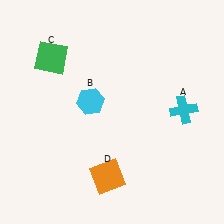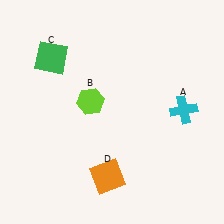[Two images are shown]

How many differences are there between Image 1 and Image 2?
There is 1 difference between the two images.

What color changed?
The hexagon (B) changed from cyan in Image 1 to lime in Image 2.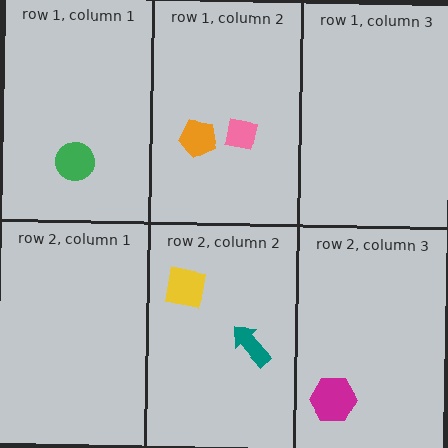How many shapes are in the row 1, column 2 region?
2.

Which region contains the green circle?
The row 1, column 1 region.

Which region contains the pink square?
The row 1, column 2 region.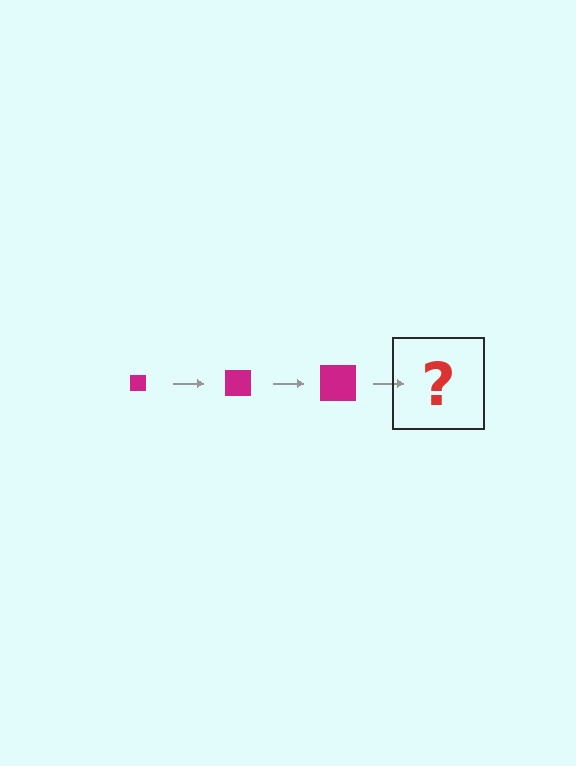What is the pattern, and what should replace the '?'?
The pattern is that the square gets progressively larger each step. The '?' should be a magenta square, larger than the previous one.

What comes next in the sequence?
The next element should be a magenta square, larger than the previous one.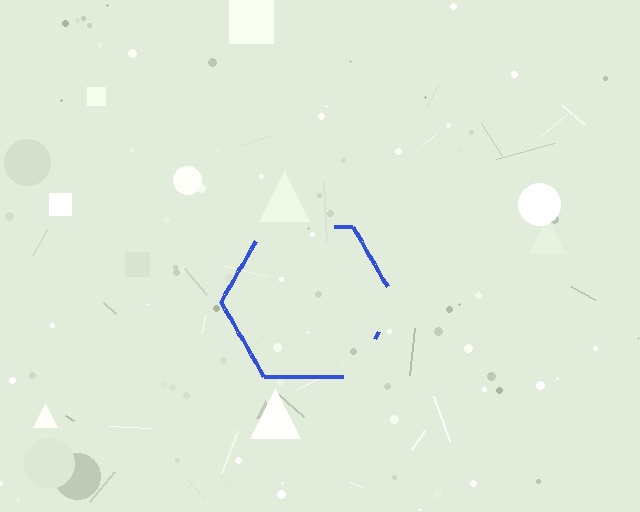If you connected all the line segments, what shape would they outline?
They would outline a hexagon.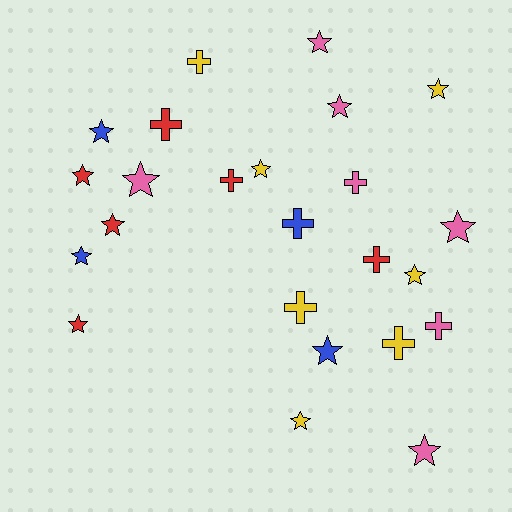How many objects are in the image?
There are 24 objects.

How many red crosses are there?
There are 3 red crosses.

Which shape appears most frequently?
Star, with 15 objects.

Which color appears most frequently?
Yellow, with 7 objects.